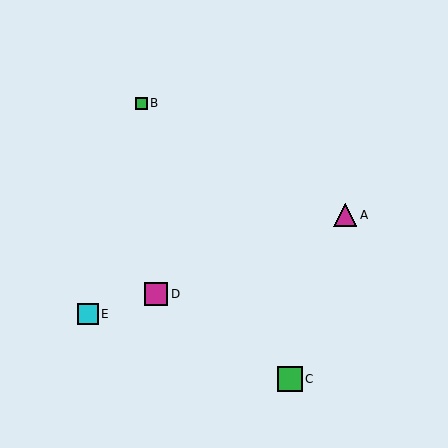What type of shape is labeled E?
Shape E is a cyan square.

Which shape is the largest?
The green square (labeled C) is the largest.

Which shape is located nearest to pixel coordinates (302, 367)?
The green square (labeled C) at (290, 379) is nearest to that location.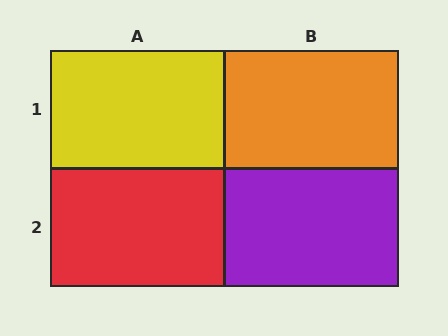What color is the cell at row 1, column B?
Orange.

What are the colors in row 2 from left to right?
Red, purple.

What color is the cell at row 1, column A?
Yellow.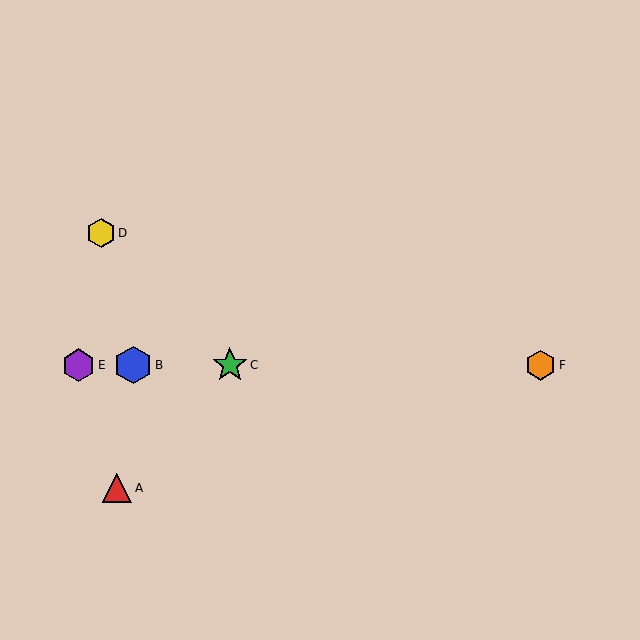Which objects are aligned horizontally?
Objects B, C, E, F are aligned horizontally.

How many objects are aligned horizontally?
4 objects (B, C, E, F) are aligned horizontally.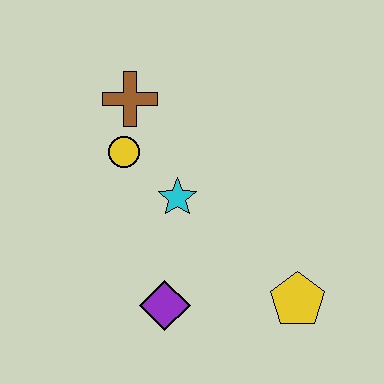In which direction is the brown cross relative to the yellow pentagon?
The brown cross is above the yellow pentagon.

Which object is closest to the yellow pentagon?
The purple diamond is closest to the yellow pentagon.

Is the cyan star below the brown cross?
Yes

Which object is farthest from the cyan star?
The yellow pentagon is farthest from the cyan star.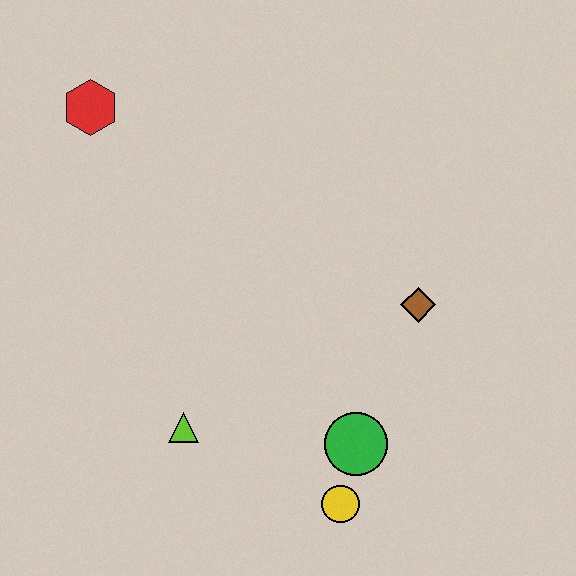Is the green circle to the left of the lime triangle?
No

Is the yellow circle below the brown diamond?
Yes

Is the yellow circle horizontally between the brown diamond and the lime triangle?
Yes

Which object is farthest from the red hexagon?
The yellow circle is farthest from the red hexagon.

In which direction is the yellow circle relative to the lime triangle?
The yellow circle is to the right of the lime triangle.